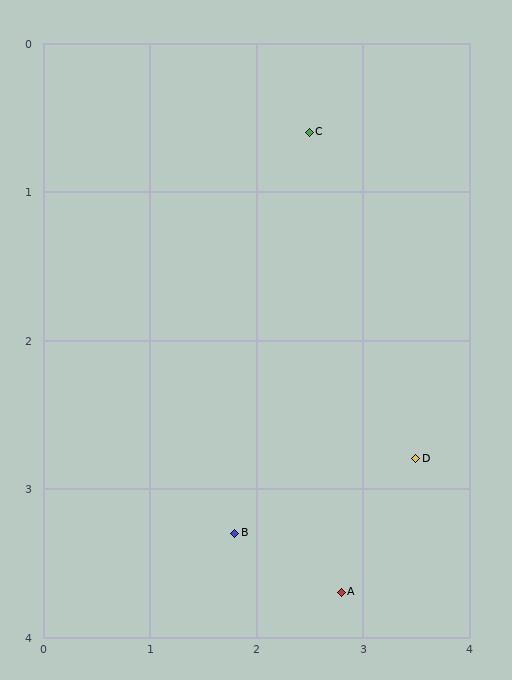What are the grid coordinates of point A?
Point A is at approximately (2.8, 3.7).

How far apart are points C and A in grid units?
Points C and A are about 3.1 grid units apart.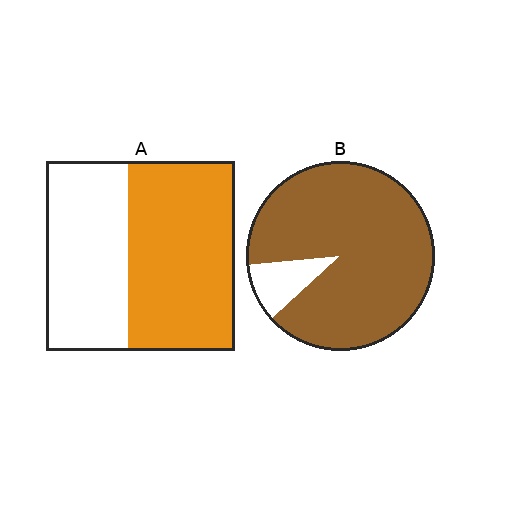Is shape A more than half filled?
Yes.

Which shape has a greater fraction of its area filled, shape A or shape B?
Shape B.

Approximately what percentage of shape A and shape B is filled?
A is approximately 55% and B is approximately 90%.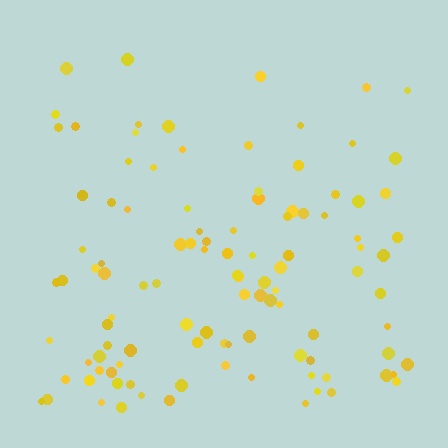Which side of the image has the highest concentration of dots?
The bottom.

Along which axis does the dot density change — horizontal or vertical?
Vertical.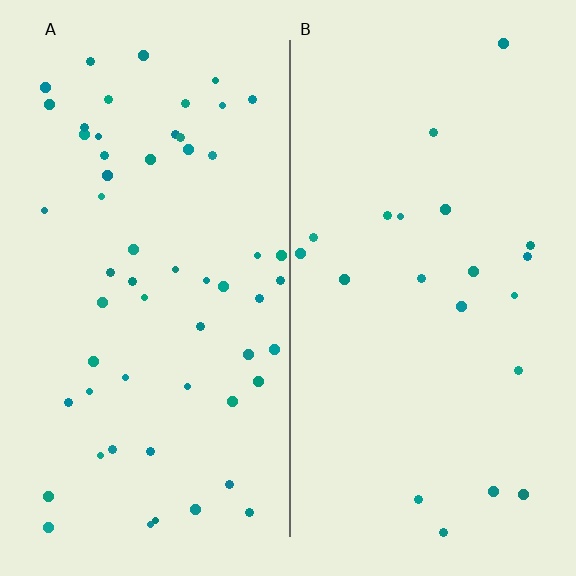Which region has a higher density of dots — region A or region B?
A (the left).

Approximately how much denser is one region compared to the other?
Approximately 2.8× — region A over region B.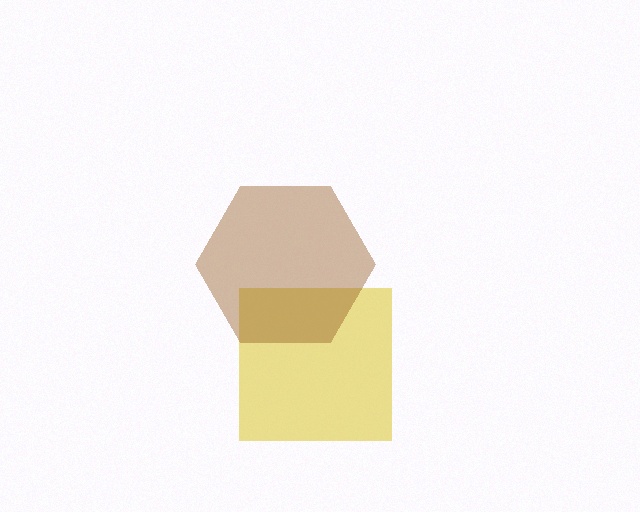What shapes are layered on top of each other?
The layered shapes are: a yellow square, a brown hexagon.